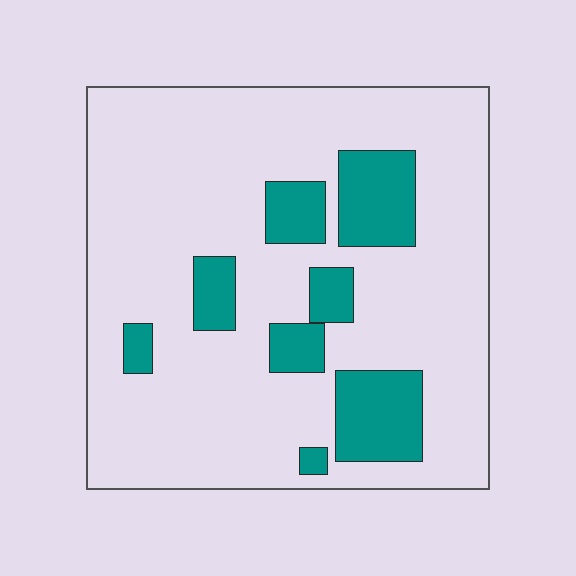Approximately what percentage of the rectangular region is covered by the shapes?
Approximately 20%.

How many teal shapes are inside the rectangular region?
8.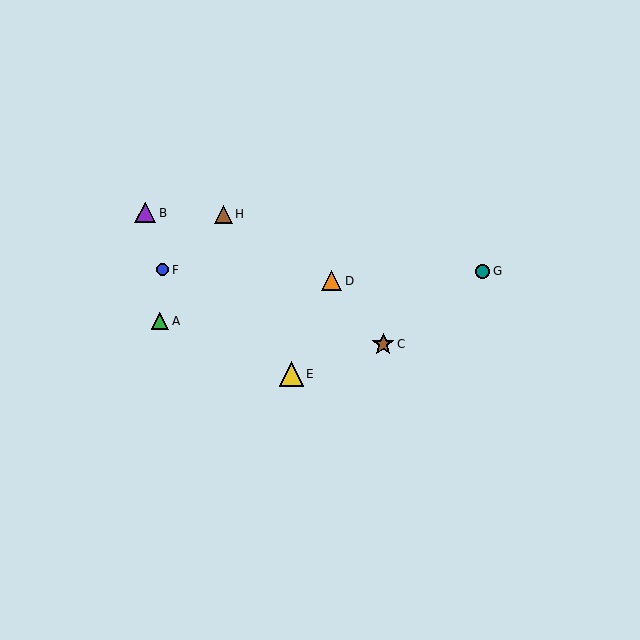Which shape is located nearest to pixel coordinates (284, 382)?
The yellow triangle (labeled E) at (291, 374) is nearest to that location.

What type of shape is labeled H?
Shape H is a brown triangle.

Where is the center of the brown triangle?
The center of the brown triangle is at (223, 214).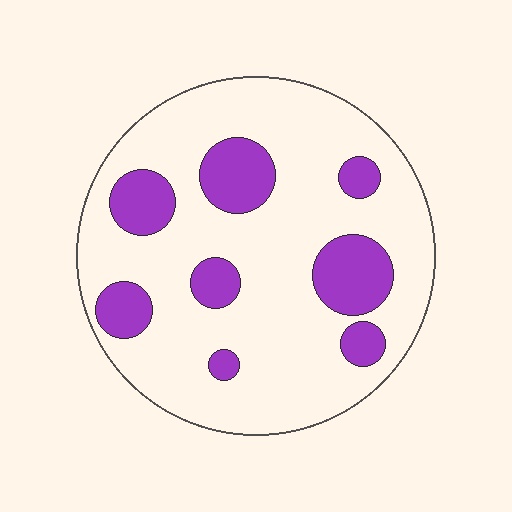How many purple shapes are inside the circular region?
8.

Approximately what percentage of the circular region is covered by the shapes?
Approximately 20%.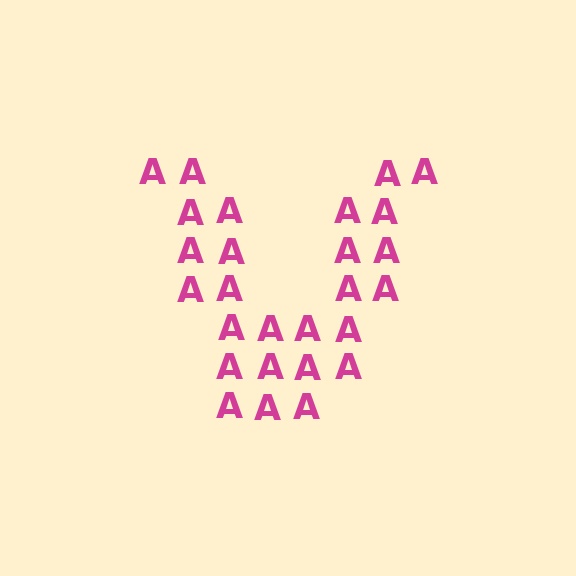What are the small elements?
The small elements are letter A's.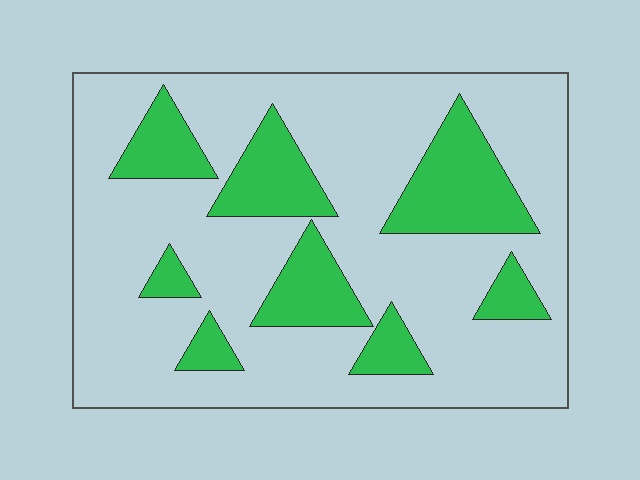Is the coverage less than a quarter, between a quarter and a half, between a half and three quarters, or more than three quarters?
Less than a quarter.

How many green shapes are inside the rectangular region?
8.